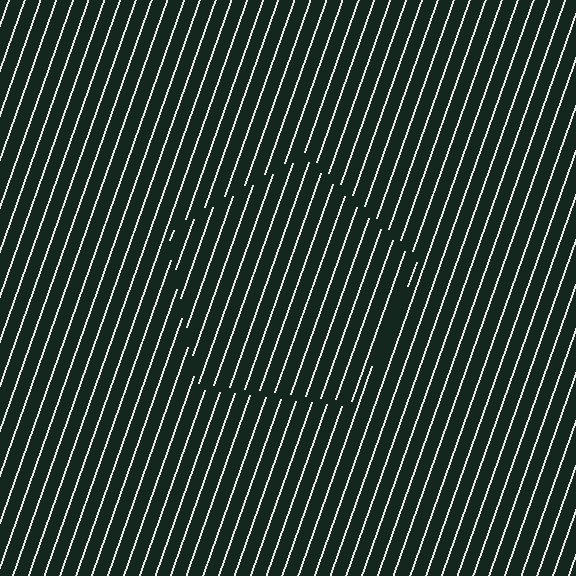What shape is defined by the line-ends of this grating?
An illusory pentagon. The interior of the shape contains the same grating, shifted by half a period — the contour is defined by the phase discontinuity where line-ends from the inner and outer gratings abut.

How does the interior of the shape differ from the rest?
The interior of the shape contains the same grating, shifted by half a period — the contour is defined by the phase discontinuity where line-ends from the inner and outer gratings abut.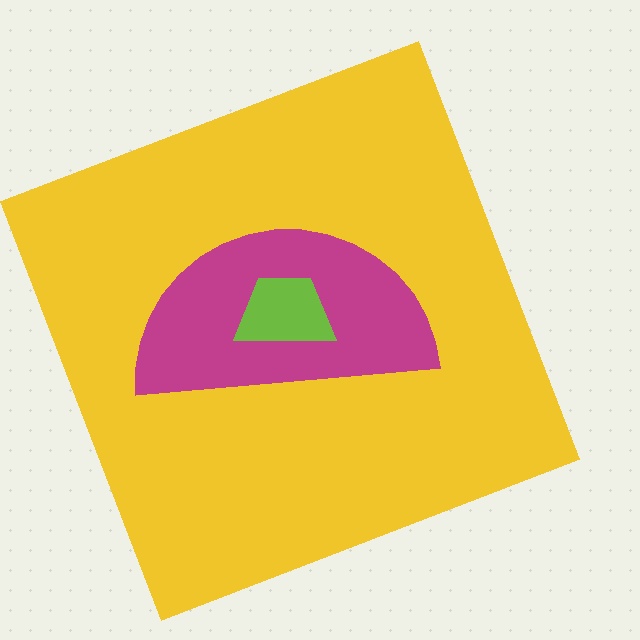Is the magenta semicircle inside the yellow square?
Yes.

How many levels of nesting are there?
3.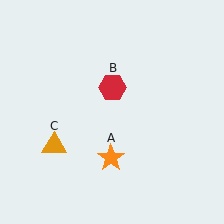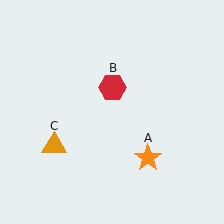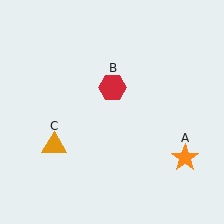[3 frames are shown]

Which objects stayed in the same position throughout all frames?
Red hexagon (object B) and orange triangle (object C) remained stationary.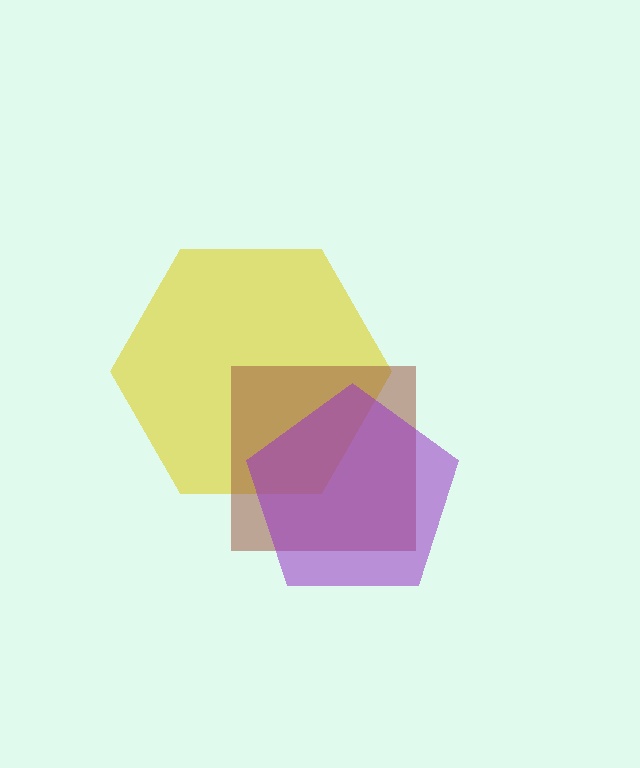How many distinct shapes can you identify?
There are 3 distinct shapes: a yellow hexagon, a brown square, a purple pentagon.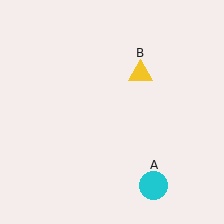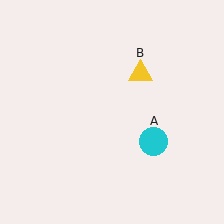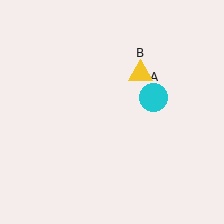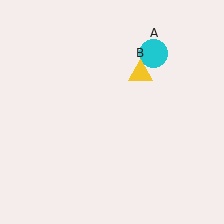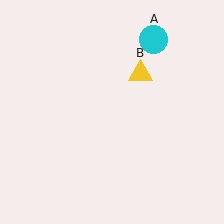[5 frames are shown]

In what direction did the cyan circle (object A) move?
The cyan circle (object A) moved up.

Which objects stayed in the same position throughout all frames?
Yellow triangle (object B) remained stationary.